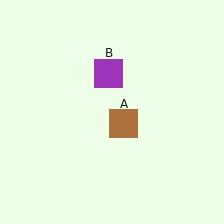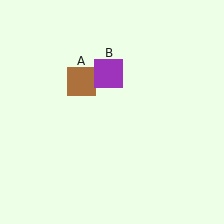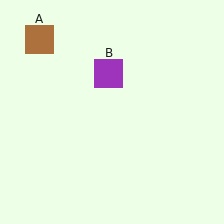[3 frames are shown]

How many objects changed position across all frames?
1 object changed position: brown square (object A).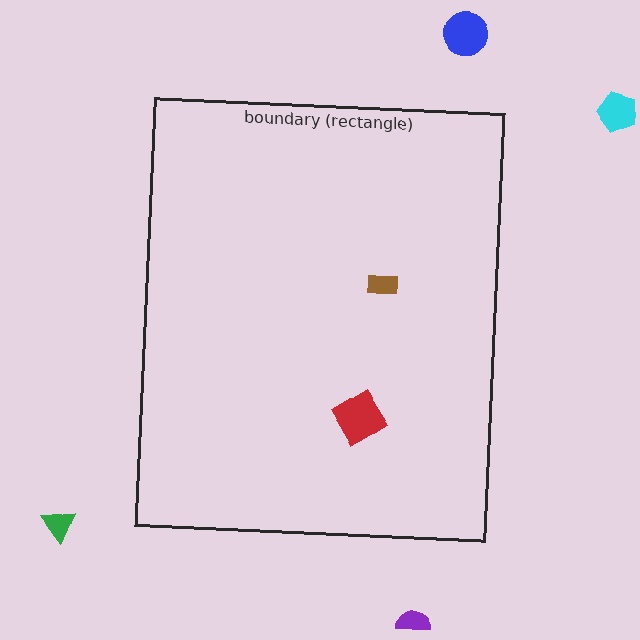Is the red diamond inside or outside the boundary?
Inside.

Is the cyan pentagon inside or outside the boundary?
Outside.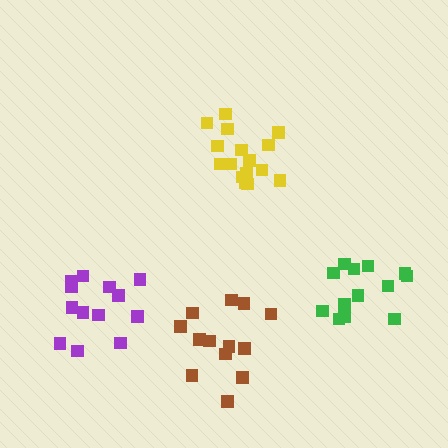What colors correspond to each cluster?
The clusters are colored: yellow, green, brown, purple.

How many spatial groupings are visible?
There are 4 spatial groupings.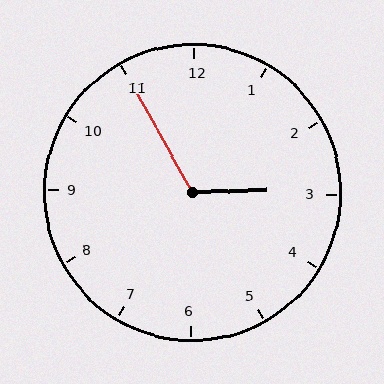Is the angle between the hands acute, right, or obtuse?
It is obtuse.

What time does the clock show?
2:55.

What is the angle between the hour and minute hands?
Approximately 118 degrees.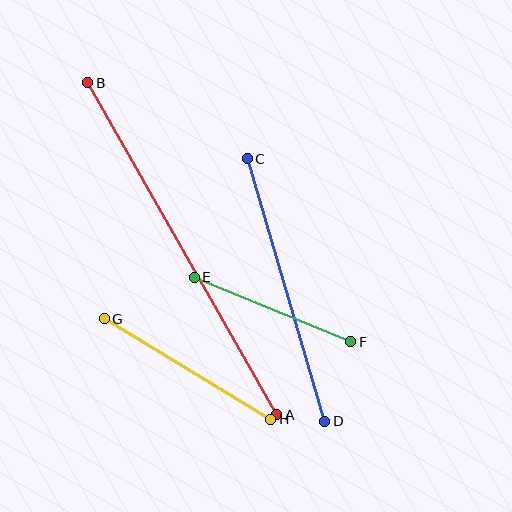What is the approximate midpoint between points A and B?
The midpoint is at approximately (182, 249) pixels.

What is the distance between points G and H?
The distance is approximately 195 pixels.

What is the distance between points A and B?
The distance is approximately 382 pixels.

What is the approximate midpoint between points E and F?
The midpoint is at approximately (273, 310) pixels.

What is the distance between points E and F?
The distance is approximately 169 pixels.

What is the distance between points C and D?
The distance is approximately 274 pixels.